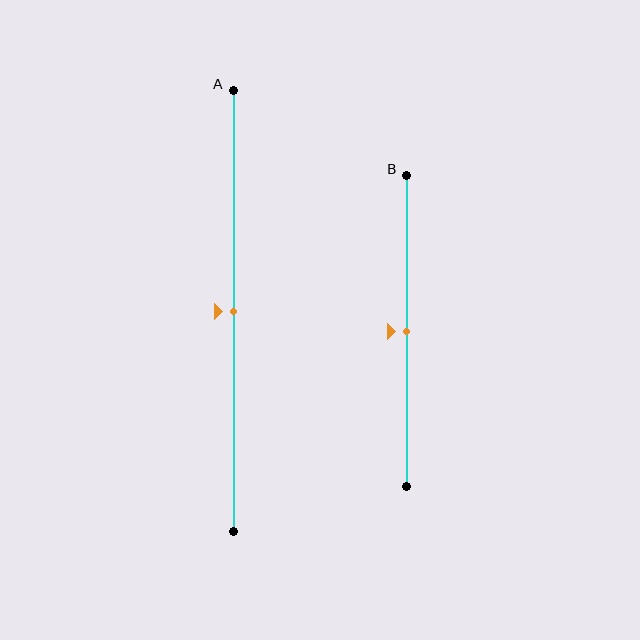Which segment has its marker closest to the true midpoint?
Segment A has its marker closest to the true midpoint.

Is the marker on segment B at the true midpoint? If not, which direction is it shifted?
Yes, the marker on segment B is at the true midpoint.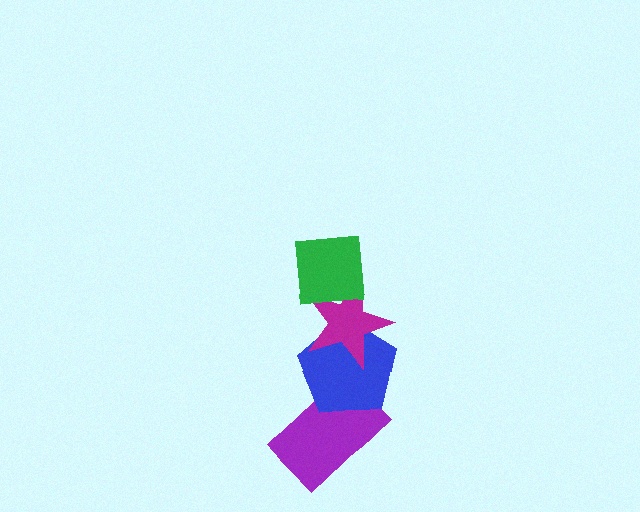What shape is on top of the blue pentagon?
The magenta star is on top of the blue pentagon.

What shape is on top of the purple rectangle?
The blue pentagon is on top of the purple rectangle.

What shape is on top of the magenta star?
The green square is on top of the magenta star.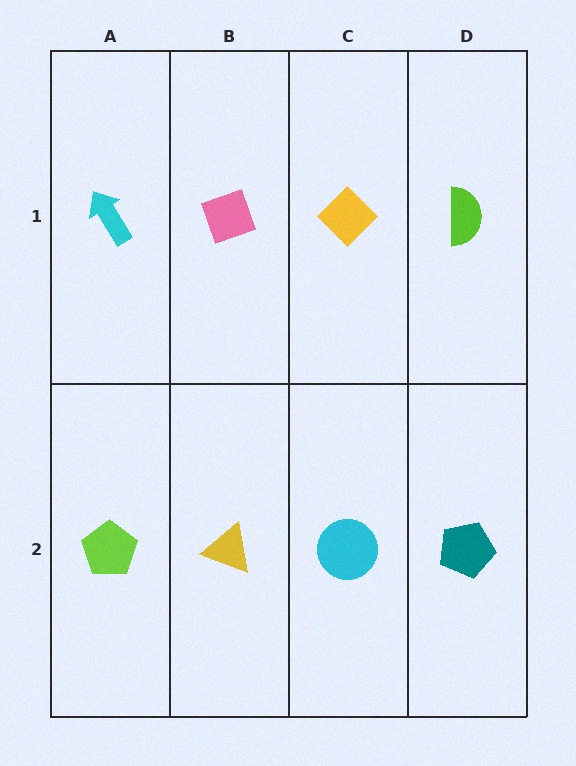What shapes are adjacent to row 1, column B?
A yellow triangle (row 2, column B), a cyan arrow (row 1, column A), a yellow diamond (row 1, column C).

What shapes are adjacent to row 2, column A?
A cyan arrow (row 1, column A), a yellow triangle (row 2, column B).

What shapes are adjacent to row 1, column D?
A teal pentagon (row 2, column D), a yellow diamond (row 1, column C).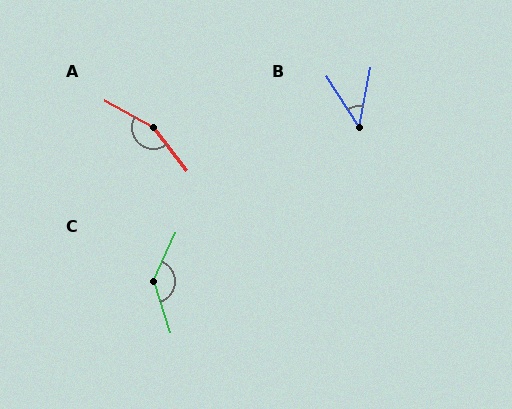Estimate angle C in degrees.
Approximately 137 degrees.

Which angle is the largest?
A, at approximately 156 degrees.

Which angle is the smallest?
B, at approximately 44 degrees.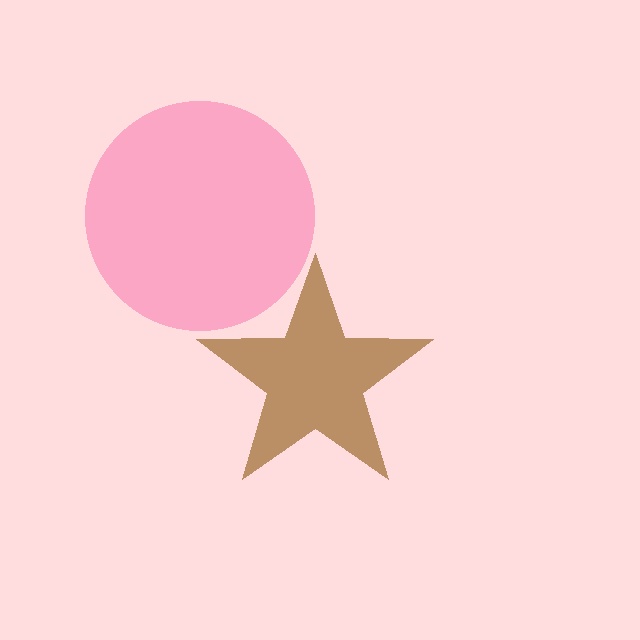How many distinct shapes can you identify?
There are 2 distinct shapes: a pink circle, a brown star.